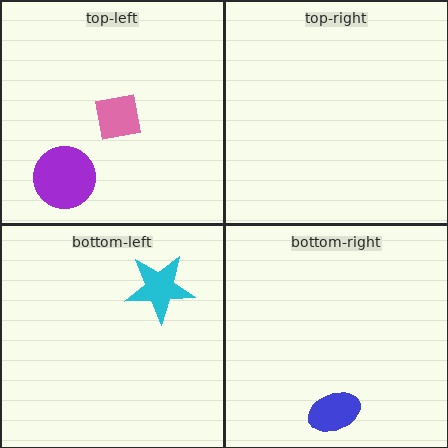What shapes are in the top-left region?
The pink square, the purple circle.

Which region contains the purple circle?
The top-left region.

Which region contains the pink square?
The top-left region.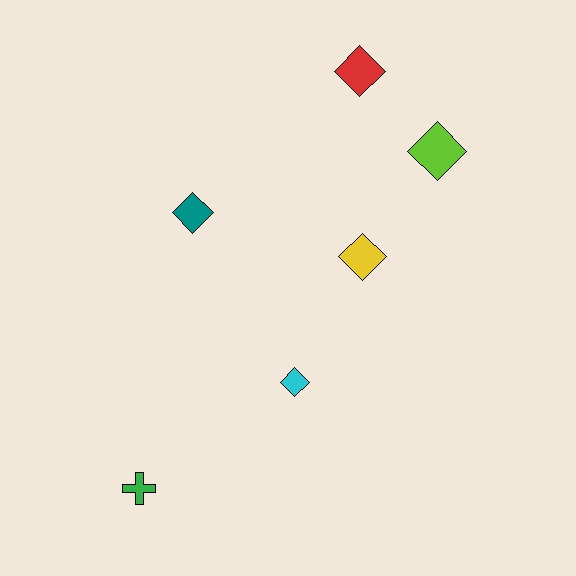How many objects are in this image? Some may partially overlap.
There are 6 objects.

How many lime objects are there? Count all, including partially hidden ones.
There is 1 lime object.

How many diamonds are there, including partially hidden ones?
There are 5 diamonds.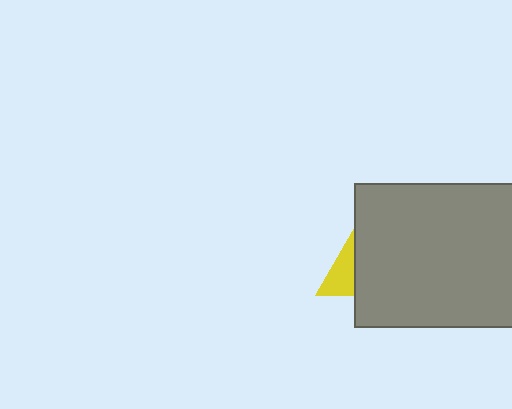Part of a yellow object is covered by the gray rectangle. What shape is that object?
It is a triangle.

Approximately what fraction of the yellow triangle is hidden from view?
Roughly 69% of the yellow triangle is hidden behind the gray rectangle.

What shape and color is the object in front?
The object in front is a gray rectangle.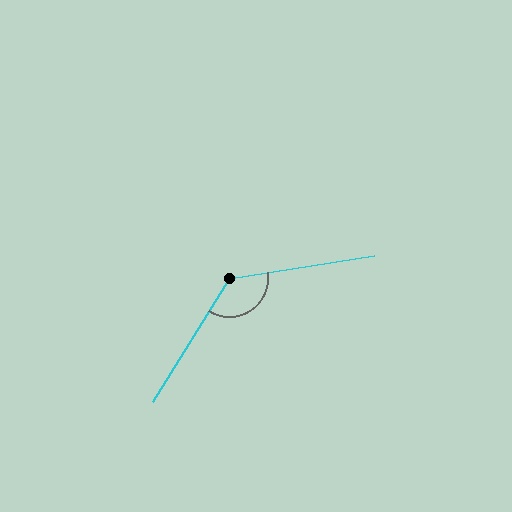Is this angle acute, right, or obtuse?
It is obtuse.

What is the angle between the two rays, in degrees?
Approximately 131 degrees.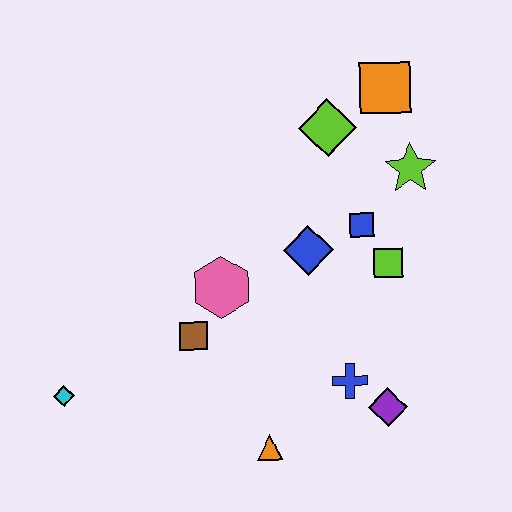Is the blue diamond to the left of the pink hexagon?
No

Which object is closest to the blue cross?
The purple diamond is closest to the blue cross.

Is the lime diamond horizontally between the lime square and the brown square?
Yes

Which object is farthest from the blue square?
The cyan diamond is farthest from the blue square.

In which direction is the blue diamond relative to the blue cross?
The blue diamond is above the blue cross.